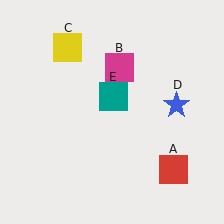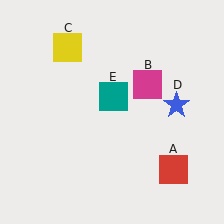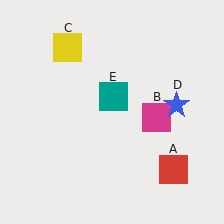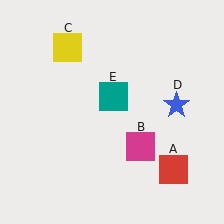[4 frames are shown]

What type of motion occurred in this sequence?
The magenta square (object B) rotated clockwise around the center of the scene.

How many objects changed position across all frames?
1 object changed position: magenta square (object B).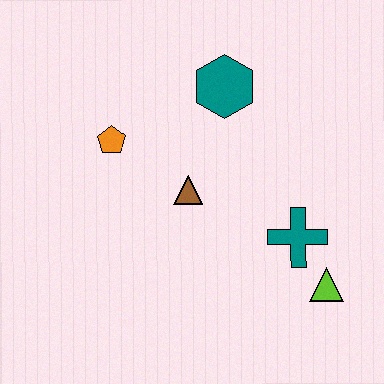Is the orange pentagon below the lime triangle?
No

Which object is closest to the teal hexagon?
The brown triangle is closest to the teal hexagon.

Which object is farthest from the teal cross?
The orange pentagon is farthest from the teal cross.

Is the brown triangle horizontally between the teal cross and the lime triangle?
No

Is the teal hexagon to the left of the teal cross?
Yes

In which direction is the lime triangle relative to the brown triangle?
The lime triangle is to the right of the brown triangle.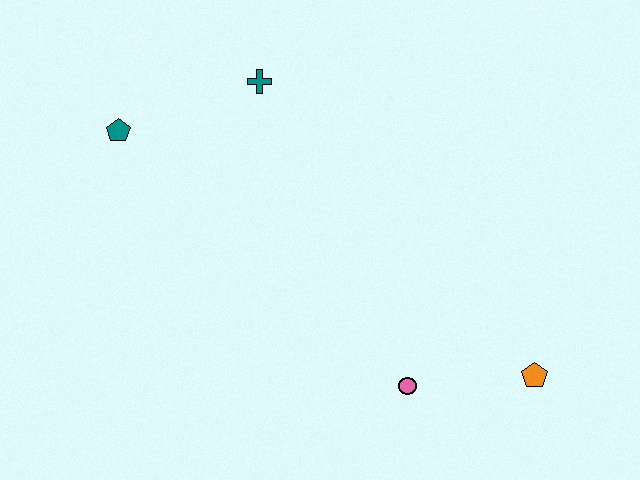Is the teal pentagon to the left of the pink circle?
Yes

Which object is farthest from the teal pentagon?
The orange pentagon is farthest from the teal pentagon.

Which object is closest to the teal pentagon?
The teal cross is closest to the teal pentagon.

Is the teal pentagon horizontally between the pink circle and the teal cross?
No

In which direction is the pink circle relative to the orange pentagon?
The pink circle is to the left of the orange pentagon.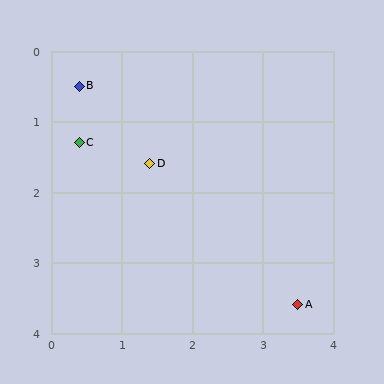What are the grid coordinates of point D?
Point D is at approximately (1.4, 1.6).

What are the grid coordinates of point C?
Point C is at approximately (0.4, 1.3).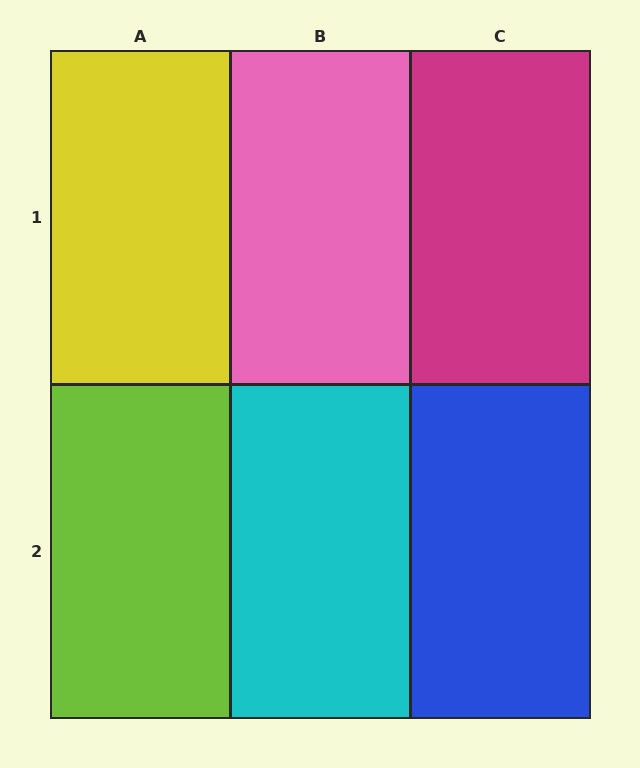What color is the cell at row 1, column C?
Magenta.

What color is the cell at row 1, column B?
Pink.